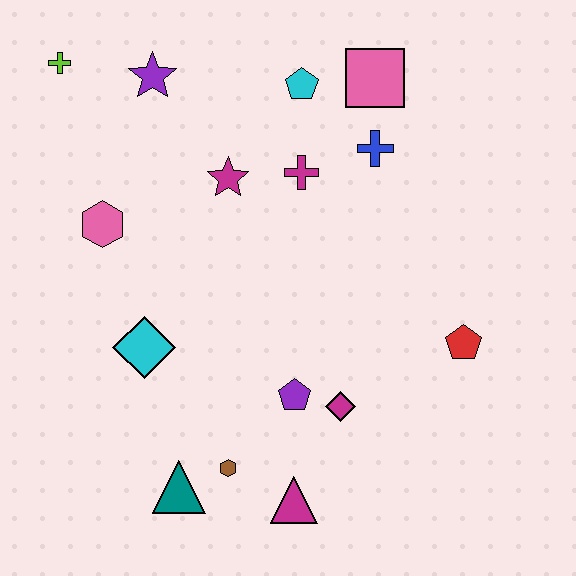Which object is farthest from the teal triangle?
The pink square is farthest from the teal triangle.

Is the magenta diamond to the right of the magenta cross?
Yes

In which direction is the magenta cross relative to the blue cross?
The magenta cross is to the left of the blue cross.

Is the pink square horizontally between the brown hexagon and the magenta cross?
No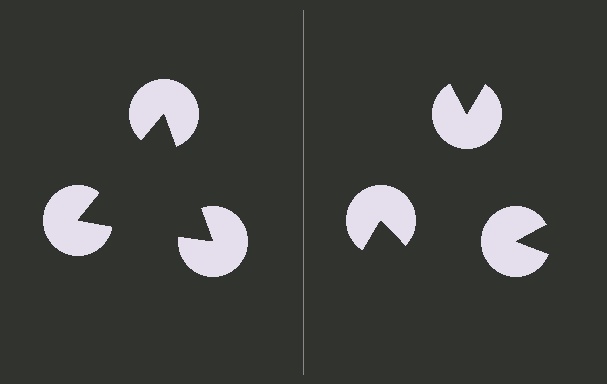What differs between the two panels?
The pac-man discs are positioned identically on both sides; only the wedge orientations differ. On the left they align to a triangle; on the right they are misaligned.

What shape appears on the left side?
An illusory triangle.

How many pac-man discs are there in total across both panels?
6 — 3 on each side.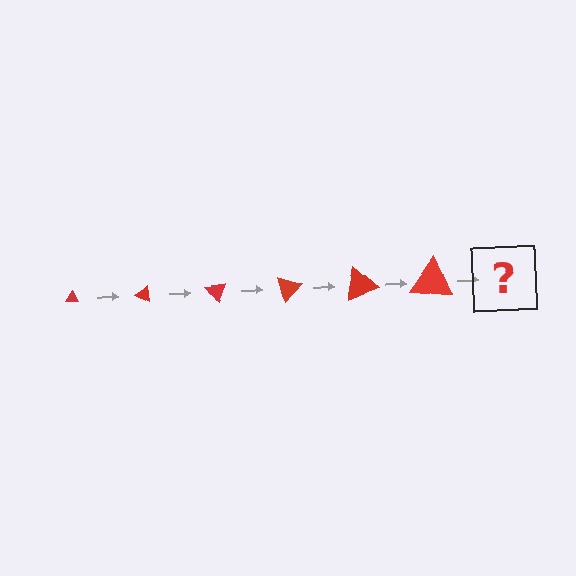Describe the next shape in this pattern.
It should be a triangle, larger than the previous one and rotated 150 degrees from the start.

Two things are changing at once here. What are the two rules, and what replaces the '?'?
The two rules are that the triangle grows larger each step and it rotates 25 degrees each step. The '?' should be a triangle, larger than the previous one and rotated 150 degrees from the start.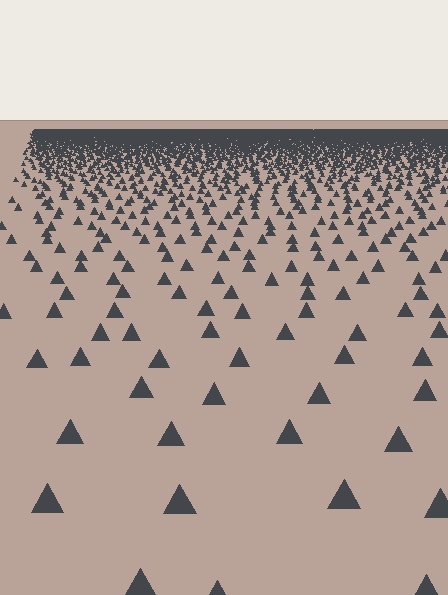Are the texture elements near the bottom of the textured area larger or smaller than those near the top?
Larger. Near the bottom, elements are closer to the viewer and appear at a bigger on-screen size.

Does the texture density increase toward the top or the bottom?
Density increases toward the top.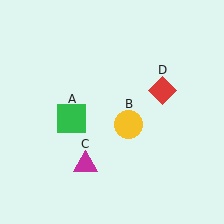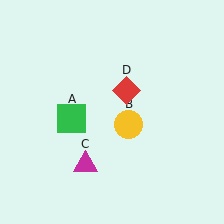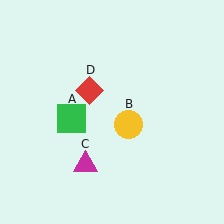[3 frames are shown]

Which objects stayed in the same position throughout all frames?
Green square (object A) and yellow circle (object B) and magenta triangle (object C) remained stationary.